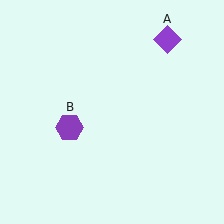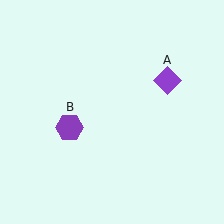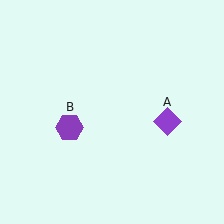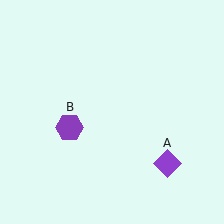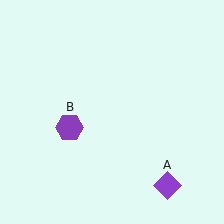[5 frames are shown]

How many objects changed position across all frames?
1 object changed position: purple diamond (object A).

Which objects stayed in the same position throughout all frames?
Purple hexagon (object B) remained stationary.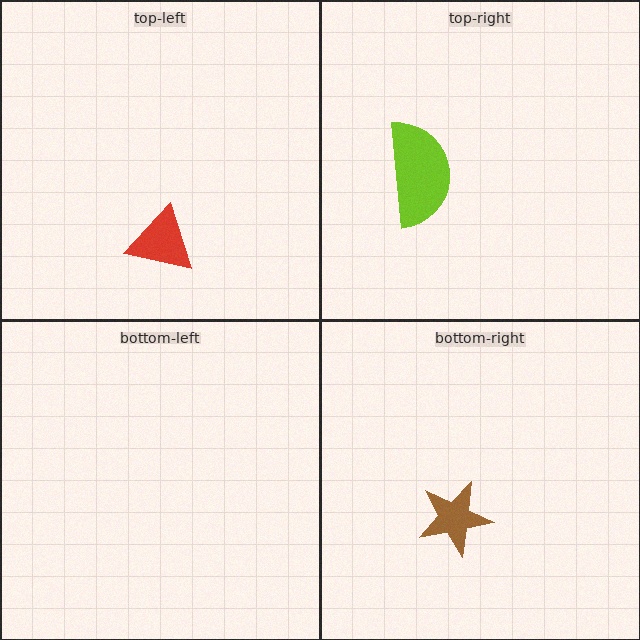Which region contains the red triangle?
The top-left region.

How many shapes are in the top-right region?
1.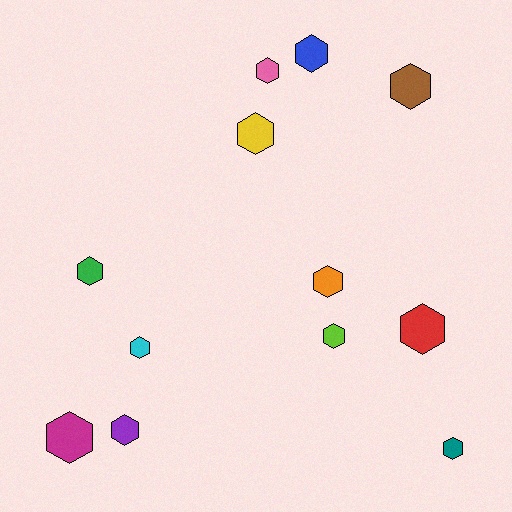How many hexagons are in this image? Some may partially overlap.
There are 12 hexagons.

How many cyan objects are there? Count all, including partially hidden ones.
There is 1 cyan object.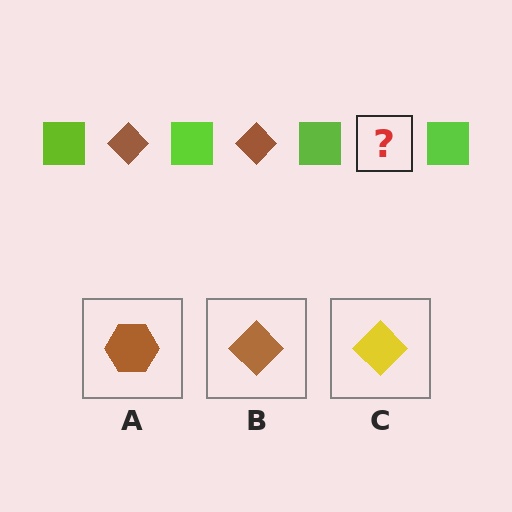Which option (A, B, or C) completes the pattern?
B.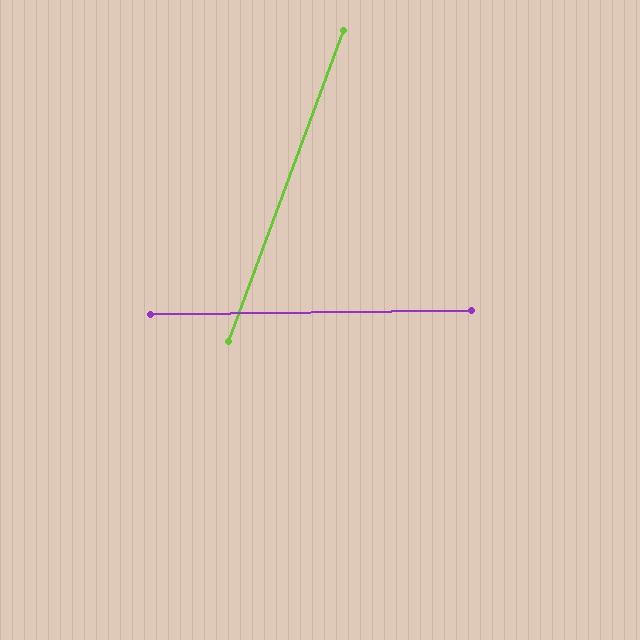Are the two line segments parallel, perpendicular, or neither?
Neither parallel nor perpendicular — they differ by about 69°.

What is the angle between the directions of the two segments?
Approximately 69 degrees.